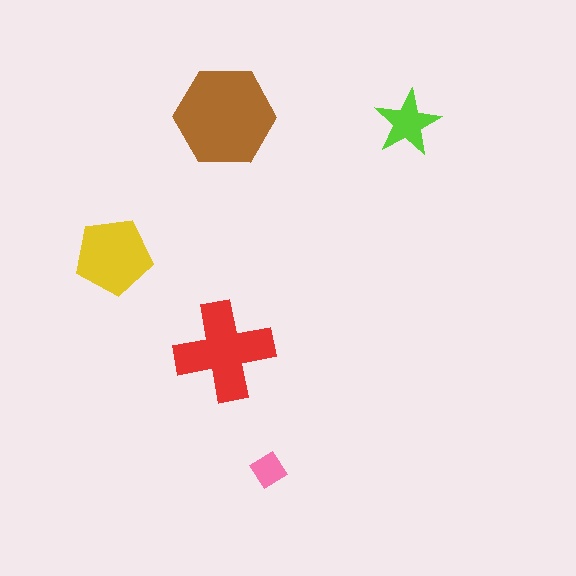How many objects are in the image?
There are 5 objects in the image.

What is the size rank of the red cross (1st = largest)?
2nd.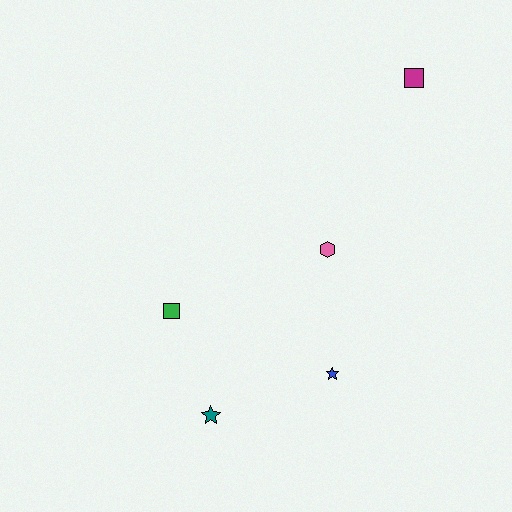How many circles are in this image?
There are no circles.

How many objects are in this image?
There are 5 objects.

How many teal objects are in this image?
There is 1 teal object.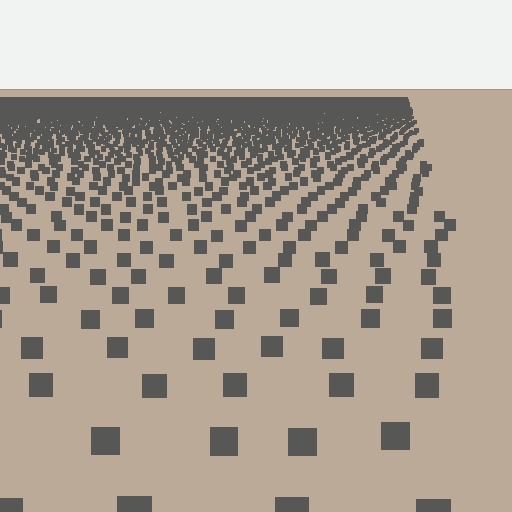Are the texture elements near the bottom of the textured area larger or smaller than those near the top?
Larger. Near the bottom, elements are closer to the viewer and appear at a bigger on-screen size.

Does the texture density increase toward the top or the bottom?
Density increases toward the top.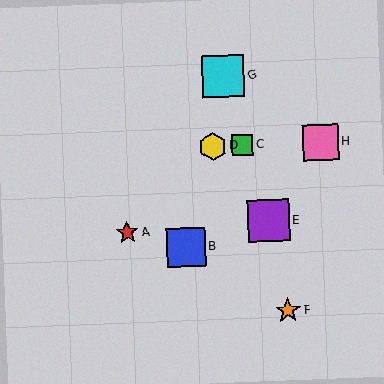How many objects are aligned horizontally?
3 objects (C, D, H) are aligned horizontally.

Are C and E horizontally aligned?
No, C is at y≈145 and E is at y≈221.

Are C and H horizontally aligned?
Yes, both are at y≈145.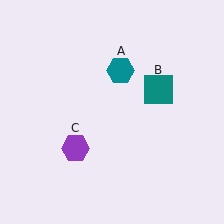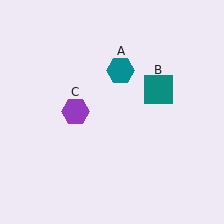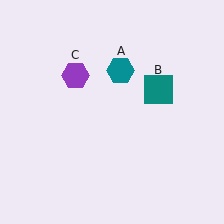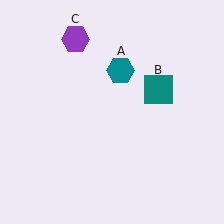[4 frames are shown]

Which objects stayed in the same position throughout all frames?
Teal hexagon (object A) and teal square (object B) remained stationary.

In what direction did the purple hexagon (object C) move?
The purple hexagon (object C) moved up.